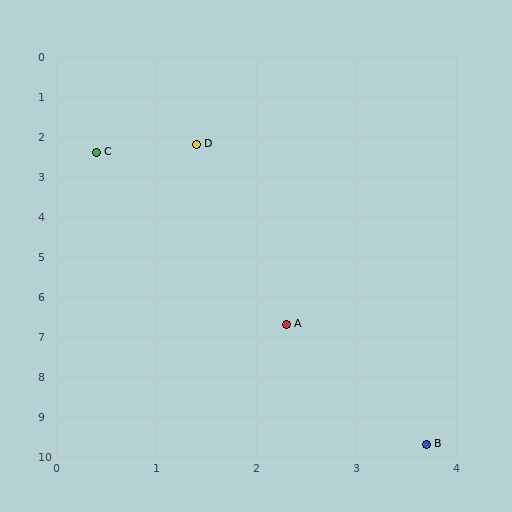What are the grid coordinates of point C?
Point C is at approximately (0.4, 2.4).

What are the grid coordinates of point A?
Point A is at approximately (2.3, 6.7).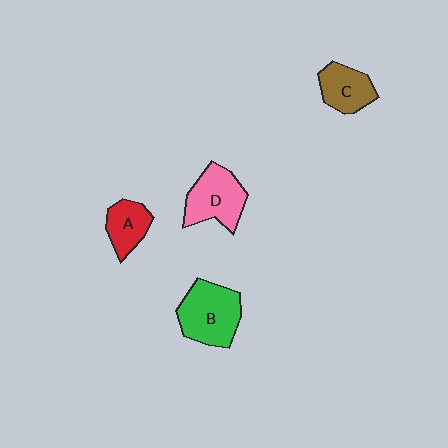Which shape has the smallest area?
Shape A (red).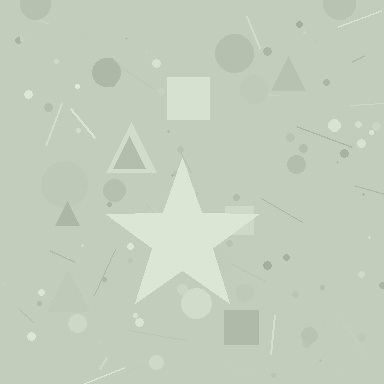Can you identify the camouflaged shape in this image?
The camouflaged shape is a star.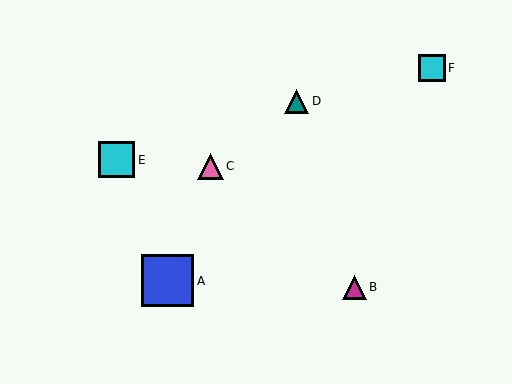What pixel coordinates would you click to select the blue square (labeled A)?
Click at (168, 281) to select the blue square A.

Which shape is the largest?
The blue square (labeled A) is the largest.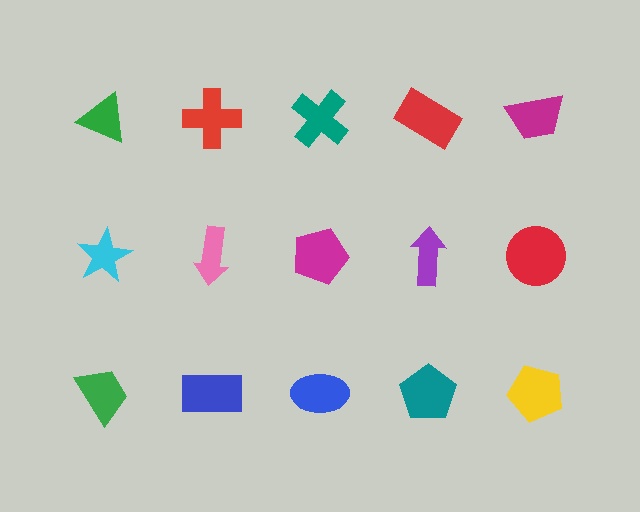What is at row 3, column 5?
A yellow pentagon.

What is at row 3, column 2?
A blue rectangle.